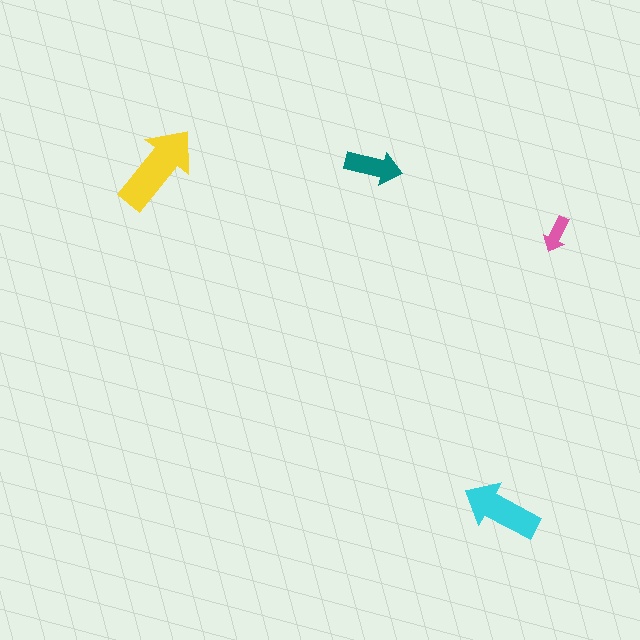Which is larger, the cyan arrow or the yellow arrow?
The yellow one.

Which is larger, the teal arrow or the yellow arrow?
The yellow one.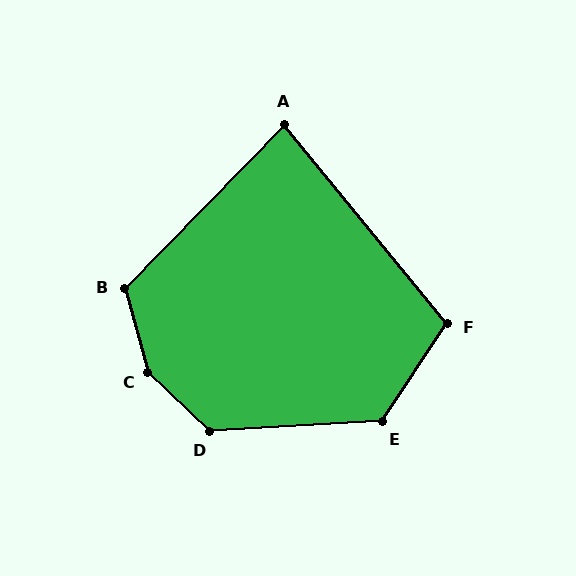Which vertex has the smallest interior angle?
A, at approximately 84 degrees.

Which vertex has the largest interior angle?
C, at approximately 149 degrees.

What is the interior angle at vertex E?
Approximately 127 degrees (obtuse).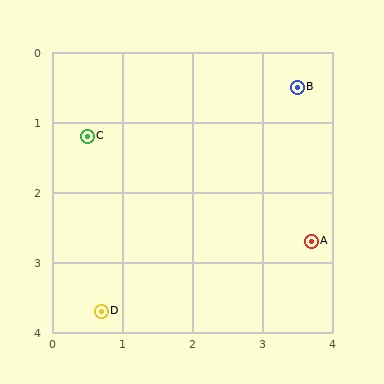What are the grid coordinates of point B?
Point B is at approximately (3.5, 0.5).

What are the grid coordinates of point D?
Point D is at approximately (0.7, 3.7).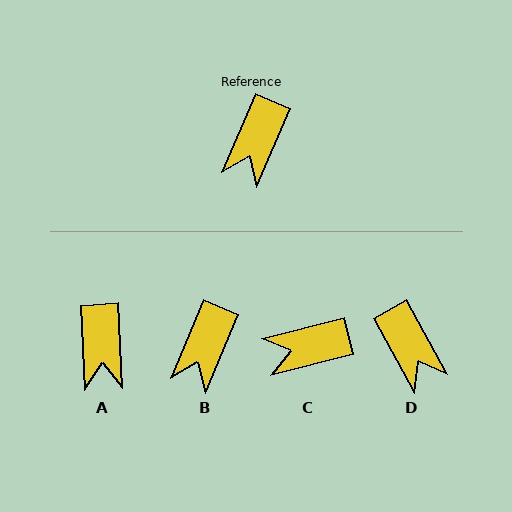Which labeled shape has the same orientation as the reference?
B.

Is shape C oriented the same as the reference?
No, it is off by about 53 degrees.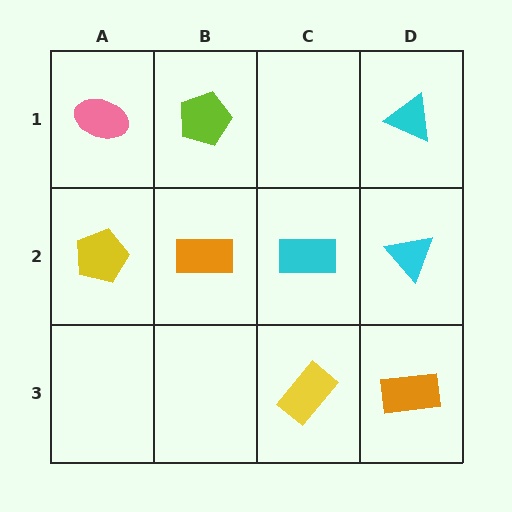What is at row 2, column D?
A cyan triangle.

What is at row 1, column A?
A pink ellipse.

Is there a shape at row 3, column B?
No, that cell is empty.